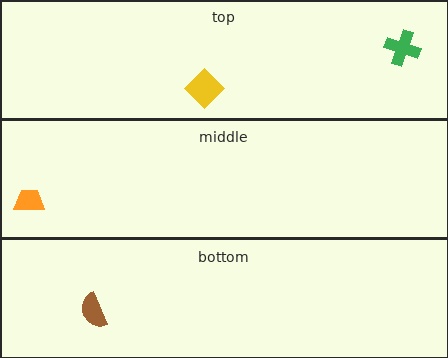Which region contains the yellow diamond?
The top region.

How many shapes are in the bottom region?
1.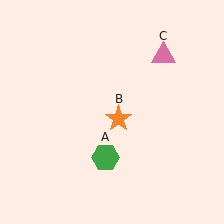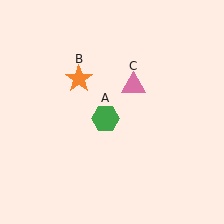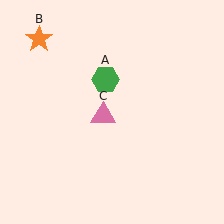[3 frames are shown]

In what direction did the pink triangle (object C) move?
The pink triangle (object C) moved down and to the left.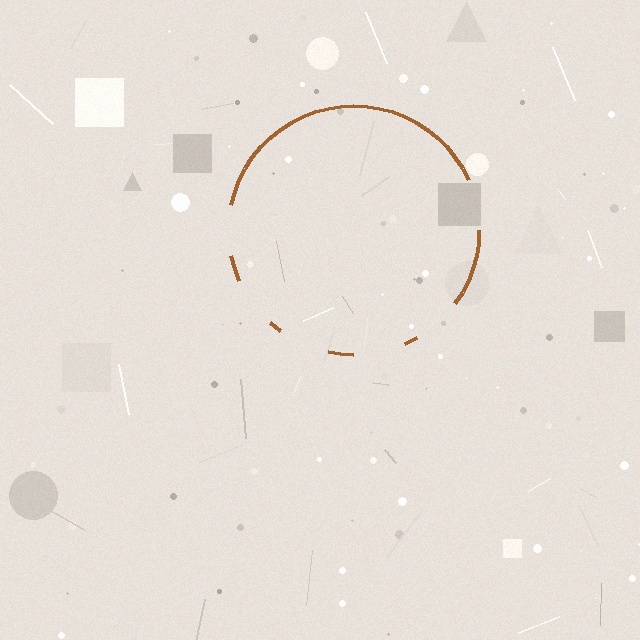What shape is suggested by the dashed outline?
The dashed outline suggests a circle.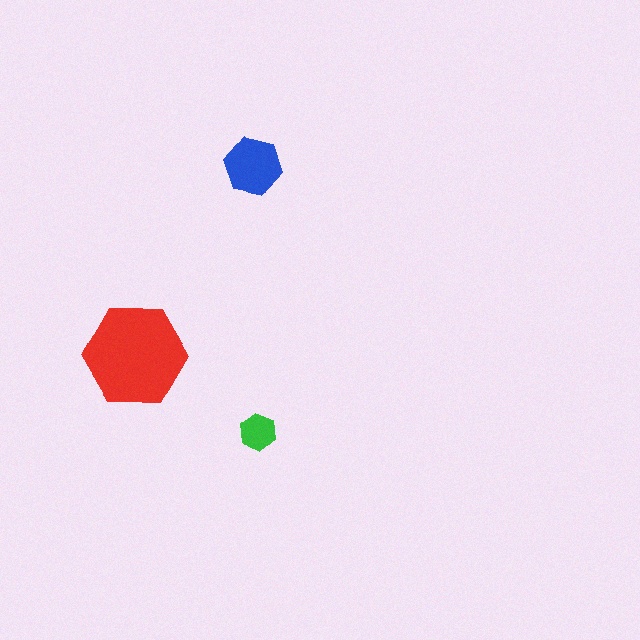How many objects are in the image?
There are 3 objects in the image.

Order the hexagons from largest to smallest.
the red one, the blue one, the green one.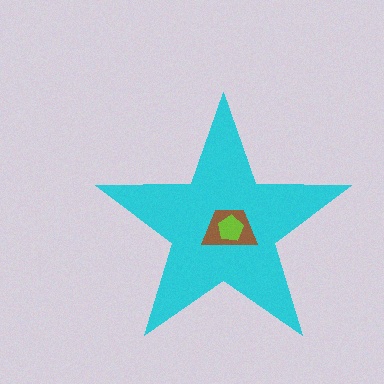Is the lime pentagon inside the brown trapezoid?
Yes.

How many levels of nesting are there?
3.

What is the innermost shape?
The lime pentagon.